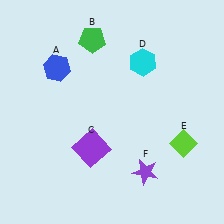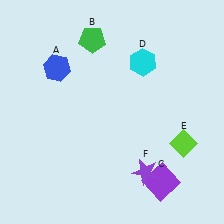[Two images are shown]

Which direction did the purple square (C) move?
The purple square (C) moved right.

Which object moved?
The purple square (C) moved right.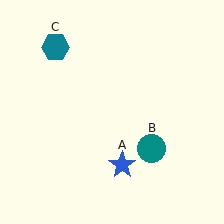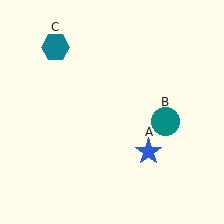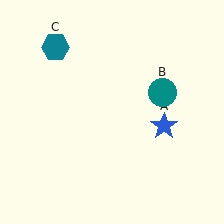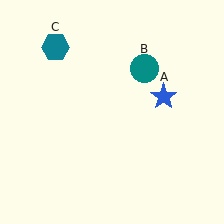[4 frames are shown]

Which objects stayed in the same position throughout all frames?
Teal hexagon (object C) remained stationary.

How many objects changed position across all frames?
2 objects changed position: blue star (object A), teal circle (object B).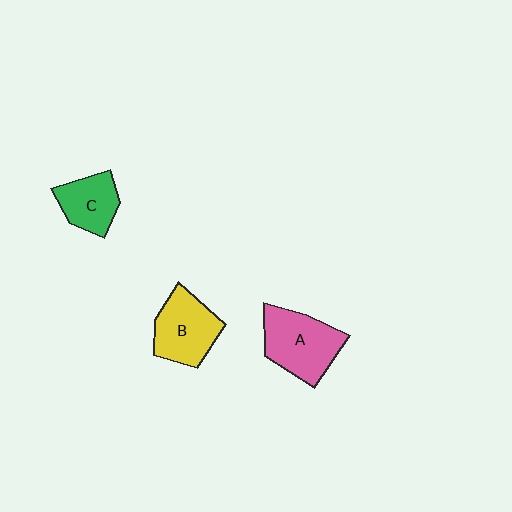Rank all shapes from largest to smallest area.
From largest to smallest: A (pink), B (yellow), C (green).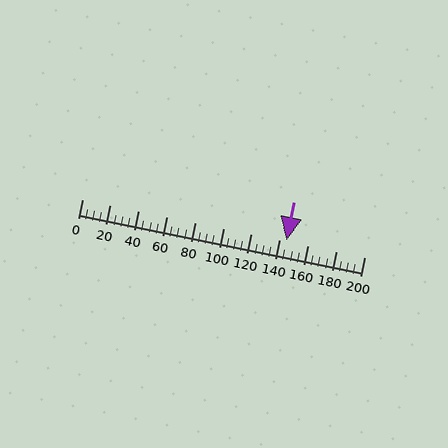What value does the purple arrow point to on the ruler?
The purple arrow points to approximately 145.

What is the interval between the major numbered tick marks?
The major tick marks are spaced 20 units apart.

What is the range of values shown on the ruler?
The ruler shows values from 0 to 200.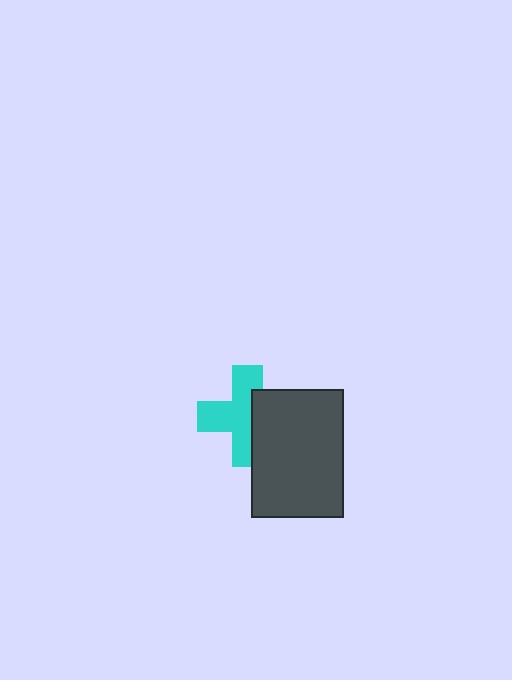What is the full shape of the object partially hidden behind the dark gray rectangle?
The partially hidden object is a cyan cross.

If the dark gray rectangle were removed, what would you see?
You would see the complete cyan cross.